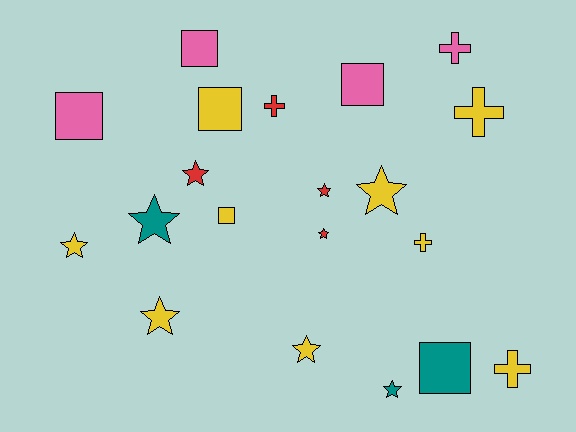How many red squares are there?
There are no red squares.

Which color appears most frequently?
Yellow, with 9 objects.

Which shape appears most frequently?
Star, with 9 objects.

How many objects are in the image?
There are 20 objects.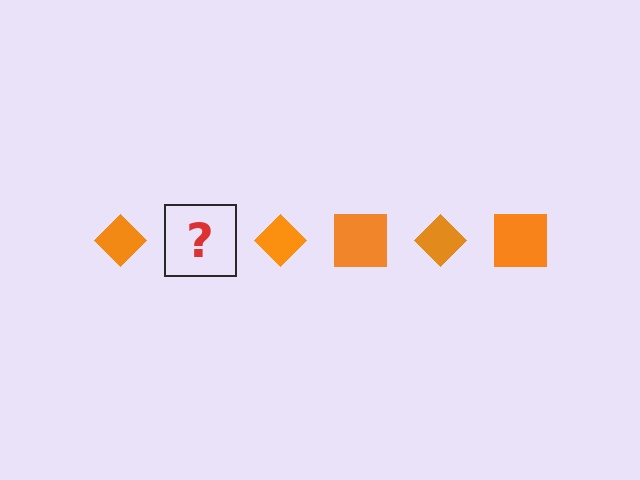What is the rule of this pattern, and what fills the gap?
The rule is that the pattern cycles through diamond, square shapes in orange. The gap should be filled with an orange square.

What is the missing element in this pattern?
The missing element is an orange square.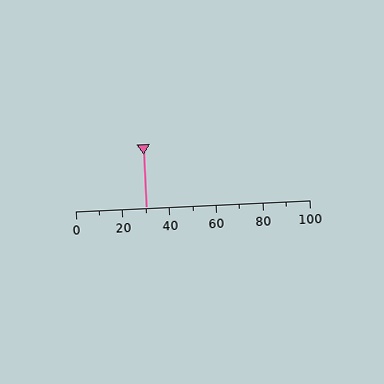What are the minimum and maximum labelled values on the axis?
The axis runs from 0 to 100.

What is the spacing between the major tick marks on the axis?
The major ticks are spaced 20 apart.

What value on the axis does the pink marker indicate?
The marker indicates approximately 30.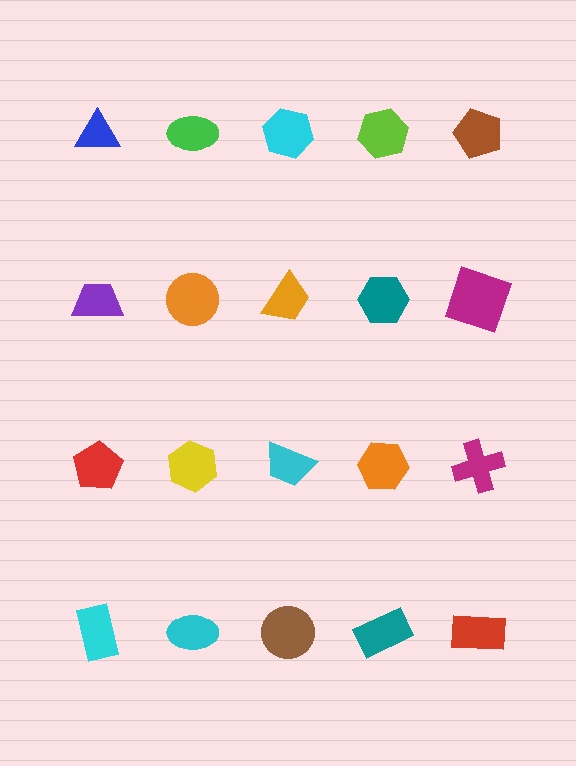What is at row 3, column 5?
A magenta cross.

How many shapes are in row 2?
5 shapes.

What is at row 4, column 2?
A cyan ellipse.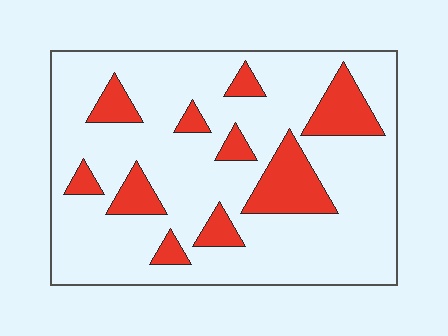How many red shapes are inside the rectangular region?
10.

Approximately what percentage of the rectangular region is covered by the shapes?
Approximately 20%.